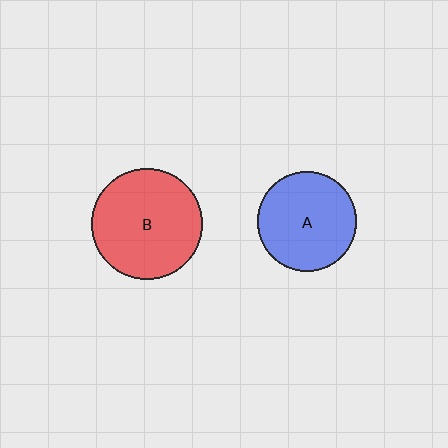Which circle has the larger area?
Circle B (red).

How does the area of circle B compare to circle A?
Approximately 1.2 times.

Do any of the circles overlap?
No, none of the circles overlap.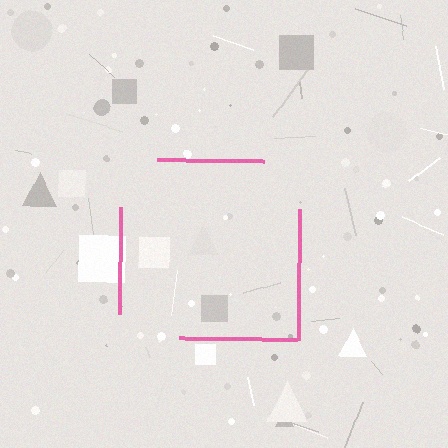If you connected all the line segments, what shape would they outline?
They would outline a square.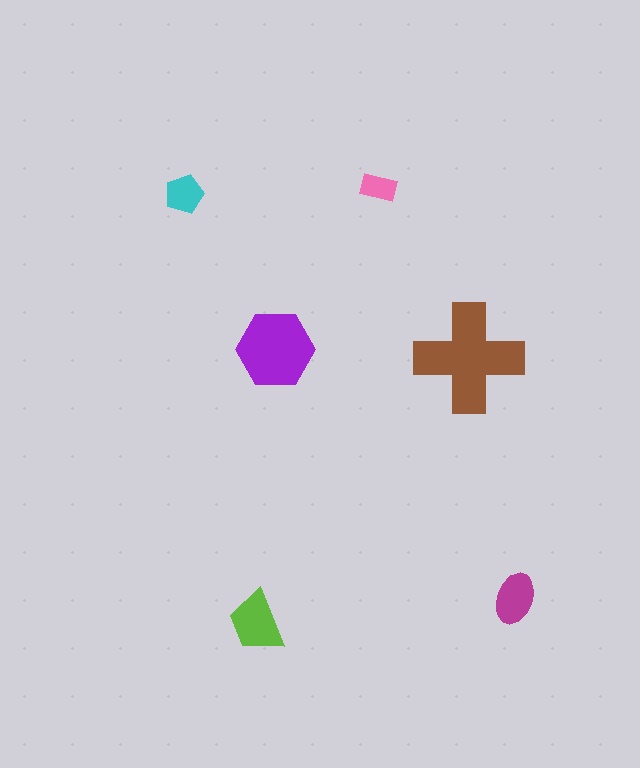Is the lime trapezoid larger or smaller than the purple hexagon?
Smaller.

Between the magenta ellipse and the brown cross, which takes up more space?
The brown cross.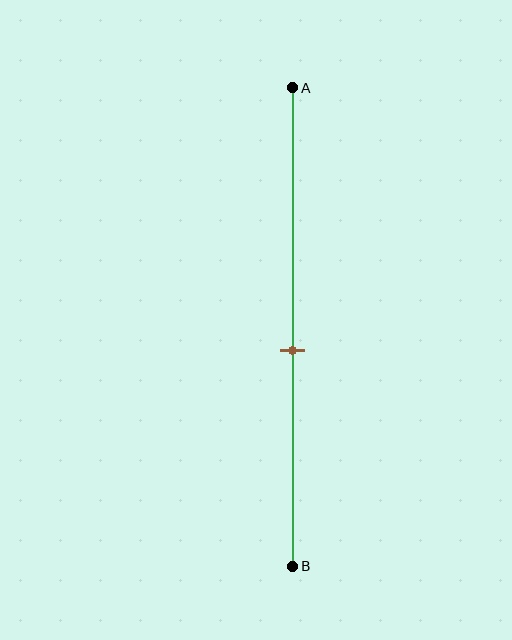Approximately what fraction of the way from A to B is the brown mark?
The brown mark is approximately 55% of the way from A to B.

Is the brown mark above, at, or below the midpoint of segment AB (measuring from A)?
The brown mark is below the midpoint of segment AB.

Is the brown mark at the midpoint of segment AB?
No, the mark is at about 55% from A, not at the 50% midpoint.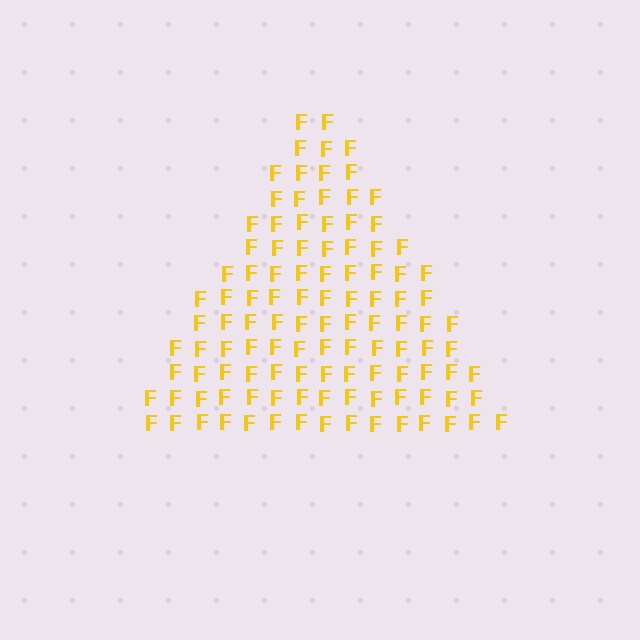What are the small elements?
The small elements are letter F's.